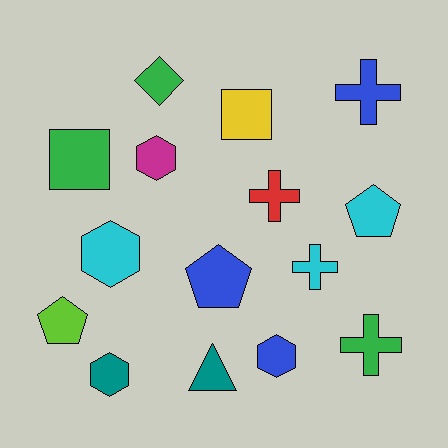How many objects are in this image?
There are 15 objects.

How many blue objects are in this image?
There are 3 blue objects.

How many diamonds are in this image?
There is 1 diamond.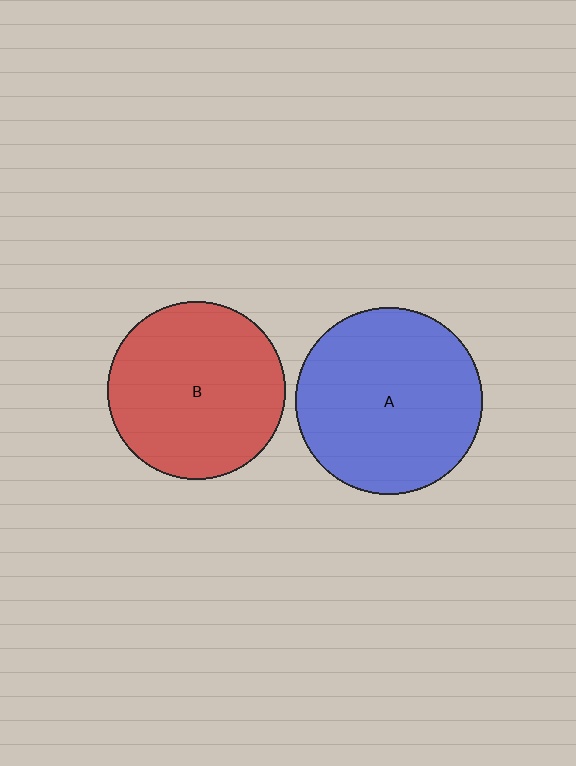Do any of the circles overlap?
No, none of the circles overlap.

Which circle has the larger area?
Circle A (blue).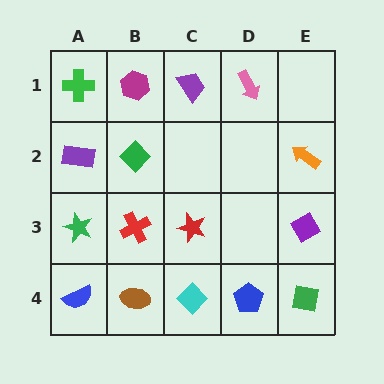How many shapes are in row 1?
4 shapes.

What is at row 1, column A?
A green cross.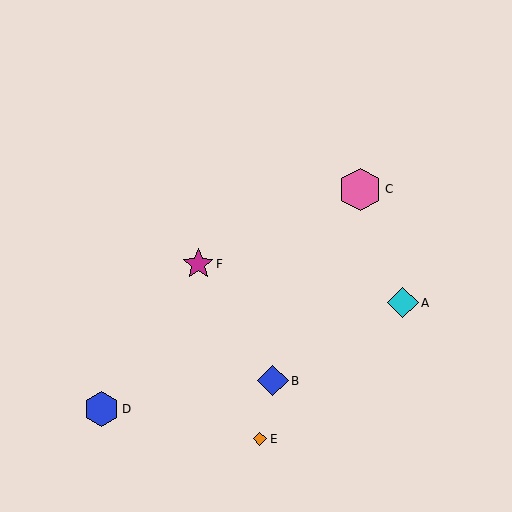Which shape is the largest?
The pink hexagon (labeled C) is the largest.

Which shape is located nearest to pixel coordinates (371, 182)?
The pink hexagon (labeled C) at (360, 189) is nearest to that location.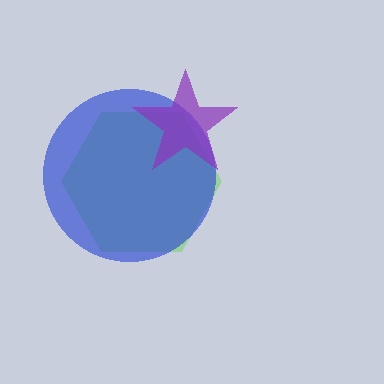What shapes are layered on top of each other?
The layered shapes are: a lime hexagon, a blue circle, a purple star.